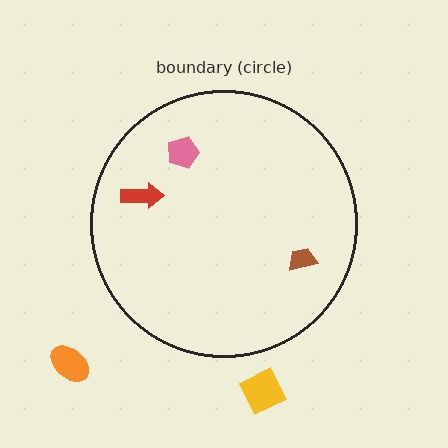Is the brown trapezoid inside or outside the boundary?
Inside.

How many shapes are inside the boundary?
3 inside, 2 outside.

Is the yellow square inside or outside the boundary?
Outside.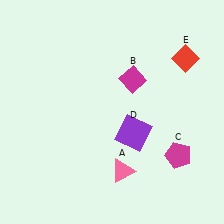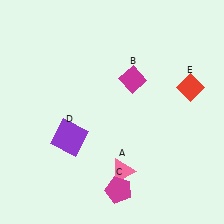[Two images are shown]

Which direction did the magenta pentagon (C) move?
The magenta pentagon (C) moved left.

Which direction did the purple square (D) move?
The purple square (D) moved left.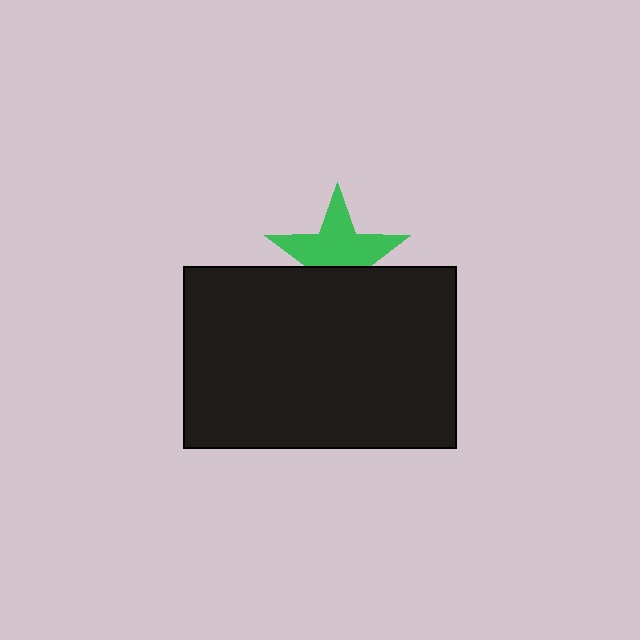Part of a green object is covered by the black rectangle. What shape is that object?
It is a star.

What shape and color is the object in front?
The object in front is a black rectangle.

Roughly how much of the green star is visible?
About half of it is visible (roughly 61%).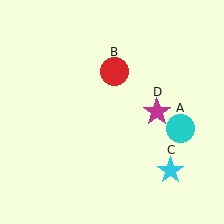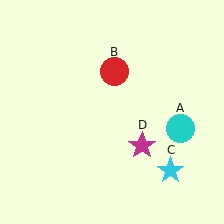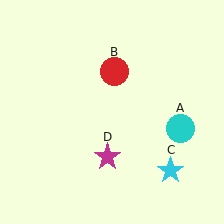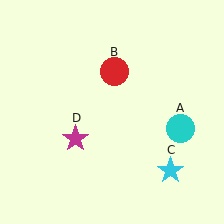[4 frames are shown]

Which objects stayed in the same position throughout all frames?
Cyan circle (object A) and red circle (object B) and cyan star (object C) remained stationary.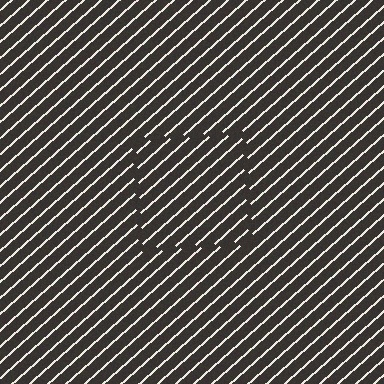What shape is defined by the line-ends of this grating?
An illusory square. The interior of the shape contains the same grating, shifted by half a period — the contour is defined by the phase discontinuity where line-ends from the inner and outer gratings abut.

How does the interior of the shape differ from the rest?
The interior of the shape contains the same grating, shifted by half a period — the contour is defined by the phase discontinuity where line-ends from the inner and outer gratings abut.